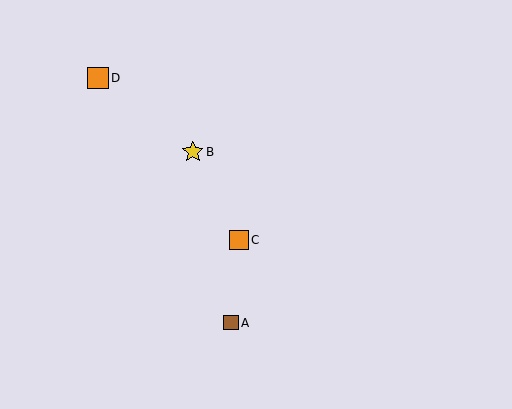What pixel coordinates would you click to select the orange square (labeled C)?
Click at (239, 240) to select the orange square C.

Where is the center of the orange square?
The center of the orange square is at (239, 240).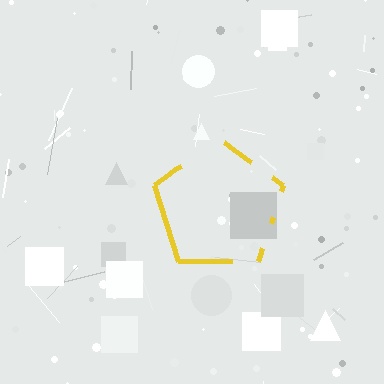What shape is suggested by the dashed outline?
The dashed outline suggests a pentagon.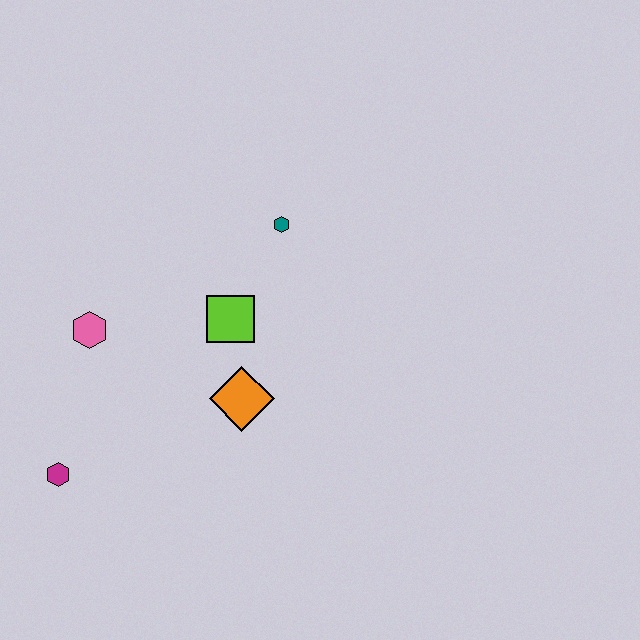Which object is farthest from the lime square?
The magenta hexagon is farthest from the lime square.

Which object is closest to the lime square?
The orange diamond is closest to the lime square.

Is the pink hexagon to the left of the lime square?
Yes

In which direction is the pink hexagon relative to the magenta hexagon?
The pink hexagon is above the magenta hexagon.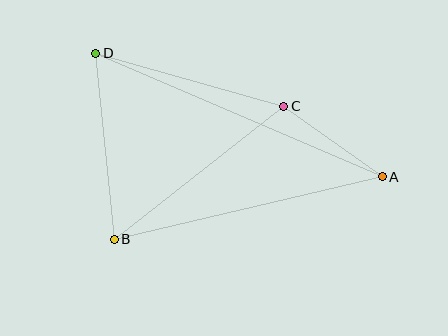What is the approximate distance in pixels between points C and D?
The distance between C and D is approximately 195 pixels.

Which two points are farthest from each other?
Points A and D are farthest from each other.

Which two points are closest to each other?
Points A and C are closest to each other.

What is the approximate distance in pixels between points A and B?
The distance between A and B is approximately 275 pixels.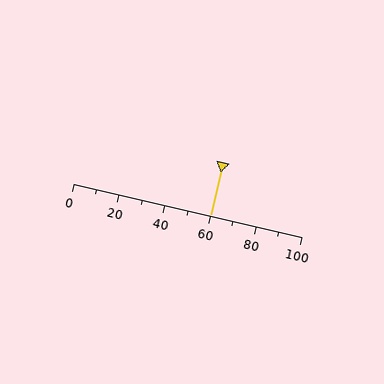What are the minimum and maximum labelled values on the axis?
The axis runs from 0 to 100.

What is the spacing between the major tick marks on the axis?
The major ticks are spaced 20 apart.